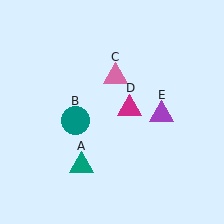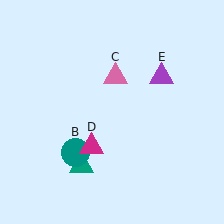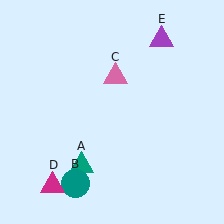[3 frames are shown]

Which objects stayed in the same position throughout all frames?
Teal triangle (object A) and pink triangle (object C) remained stationary.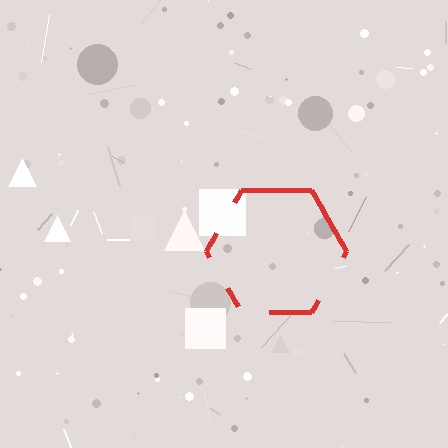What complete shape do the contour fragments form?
The contour fragments form a hexagon.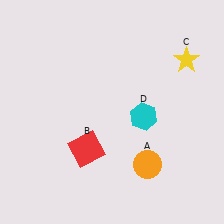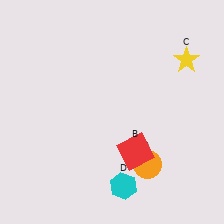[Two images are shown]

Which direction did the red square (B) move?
The red square (B) moved right.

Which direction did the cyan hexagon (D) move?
The cyan hexagon (D) moved down.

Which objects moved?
The objects that moved are: the red square (B), the cyan hexagon (D).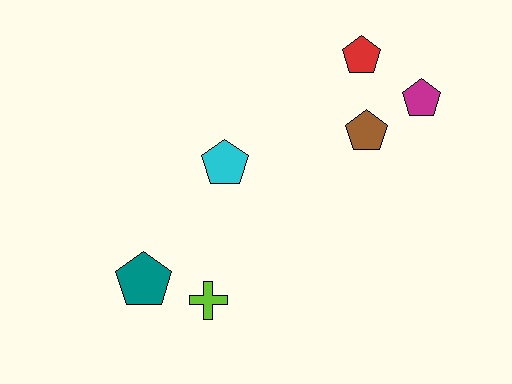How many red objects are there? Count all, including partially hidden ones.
There is 1 red object.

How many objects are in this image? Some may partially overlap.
There are 6 objects.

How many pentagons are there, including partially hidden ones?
There are 5 pentagons.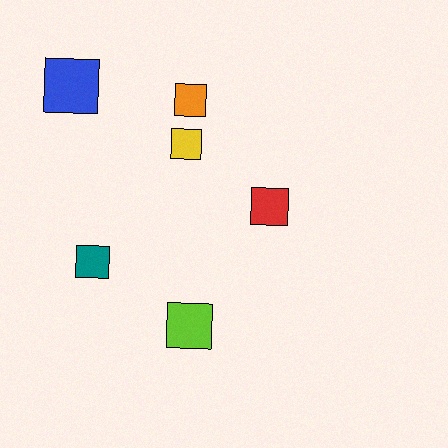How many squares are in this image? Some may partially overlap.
There are 6 squares.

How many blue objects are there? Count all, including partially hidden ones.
There is 1 blue object.